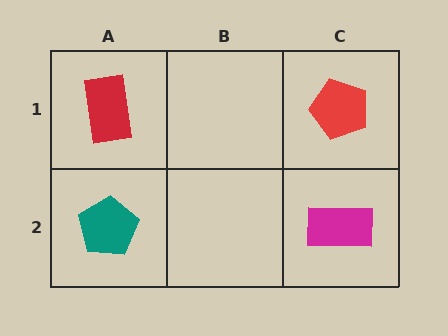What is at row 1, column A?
A red rectangle.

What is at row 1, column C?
A red pentagon.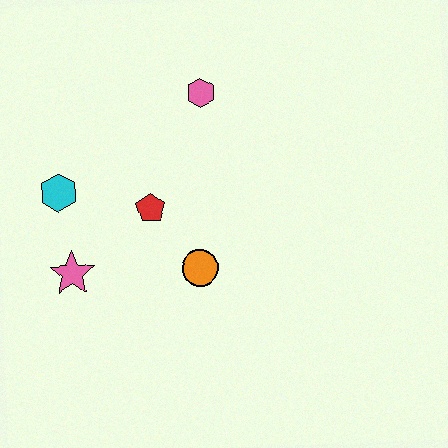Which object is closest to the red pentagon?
The orange circle is closest to the red pentagon.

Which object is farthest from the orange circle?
The pink hexagon is farthest from the orange circle.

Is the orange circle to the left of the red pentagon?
No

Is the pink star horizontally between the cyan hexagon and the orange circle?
Yes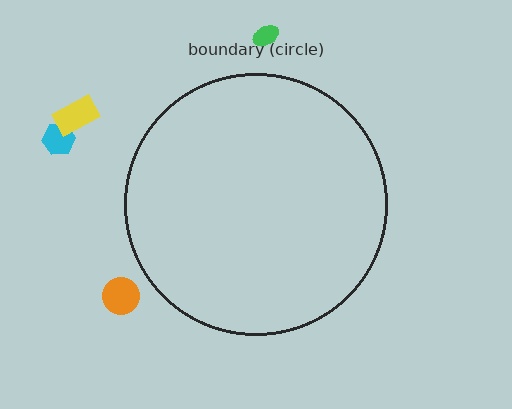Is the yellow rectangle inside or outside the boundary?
Outside.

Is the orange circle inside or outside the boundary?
Outside.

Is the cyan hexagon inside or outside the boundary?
Outside.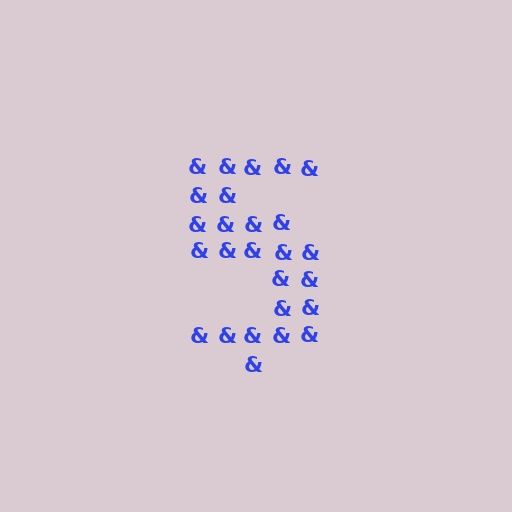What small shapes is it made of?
It is made of small ampersands.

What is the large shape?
The large shape is the digit 5.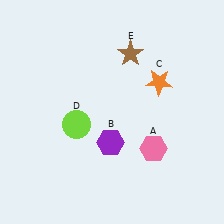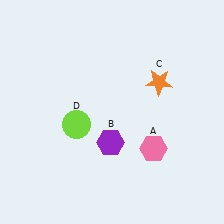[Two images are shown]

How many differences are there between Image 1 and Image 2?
There is 1 difference between the two images.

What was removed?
The brown star (E) was removed in Image 2.